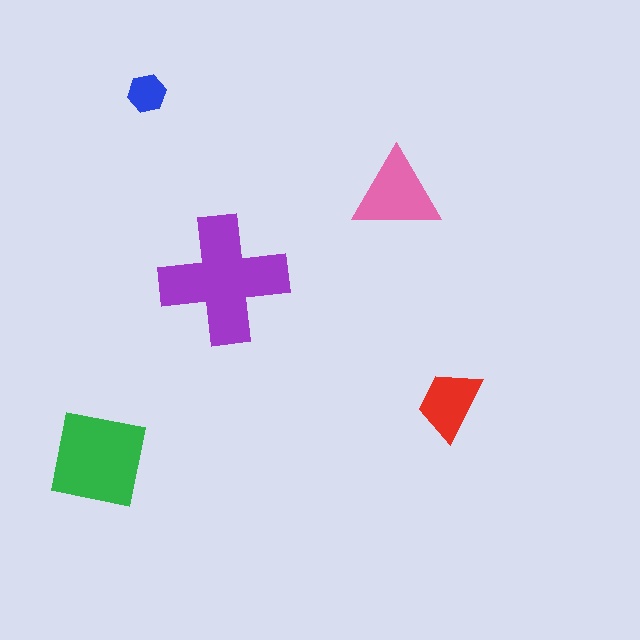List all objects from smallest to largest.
The blue hexagon, the red trapezoid, the pink triangle, the green square, the purple cross.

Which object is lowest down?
The green square is bottommost.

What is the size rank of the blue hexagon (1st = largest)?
5th.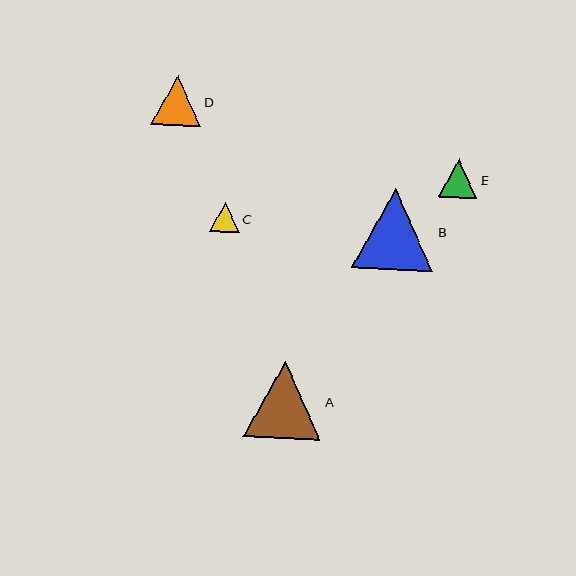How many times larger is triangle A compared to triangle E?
Triangle A is approximately 2.0 times the size of triangle E.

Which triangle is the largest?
Triangle B is the largest with a size of approximately 81 pixels.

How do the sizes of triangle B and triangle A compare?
Triangle B and triangle A are approximately the same size.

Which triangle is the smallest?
Triangle C is the smallest with a size of approximately 30 pixels.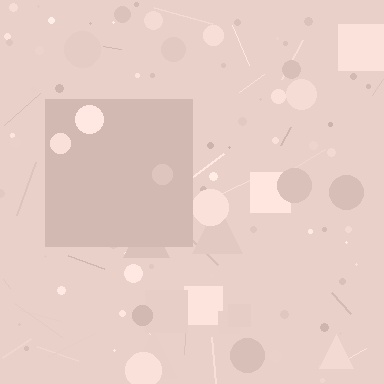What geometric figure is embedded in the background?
A square is embedded in the background.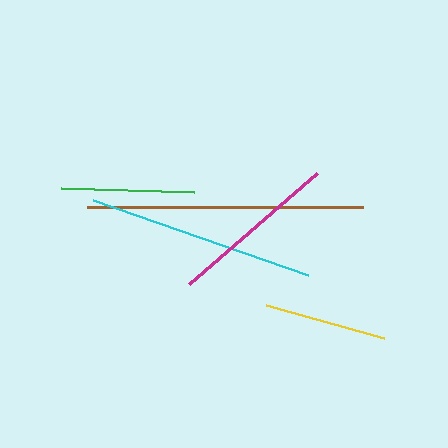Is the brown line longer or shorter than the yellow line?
The brown line is longer than the yellow line.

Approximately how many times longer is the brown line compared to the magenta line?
The brown line is approximately 1.6 times the length of the magenta line.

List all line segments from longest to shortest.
From longest to shortest: brown, cyan, magenta, green, yellow.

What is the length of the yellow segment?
The yellow segment is approximately 123 pixels long.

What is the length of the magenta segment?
The magenta segment is approximately 170 pixels long.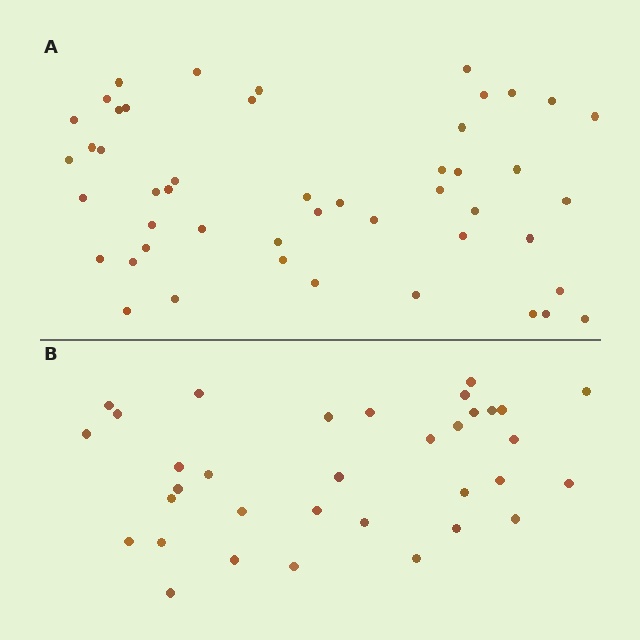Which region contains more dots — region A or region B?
Region A (the top region) has more dots.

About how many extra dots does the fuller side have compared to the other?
Region A has approximately 15 more dots than region B.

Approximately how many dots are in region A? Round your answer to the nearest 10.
About 50 dots. (The exact count is 48, which rounds to 50.)